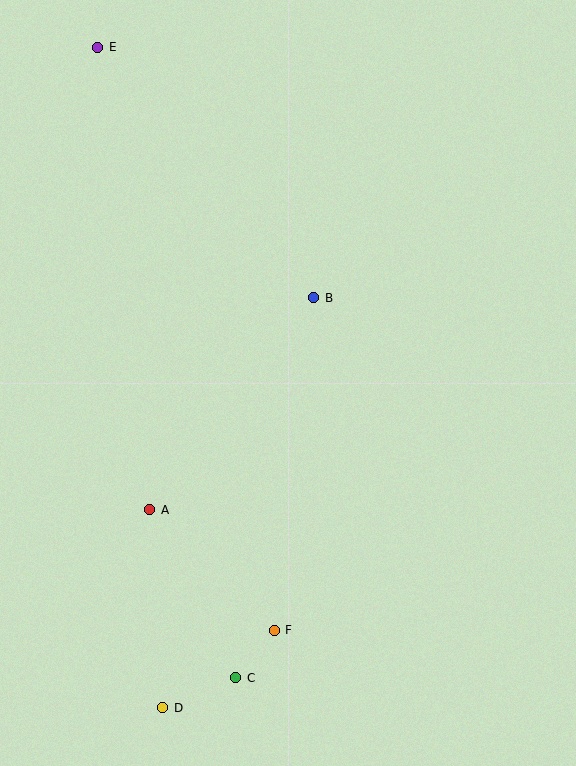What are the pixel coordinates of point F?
Point F is at (274, 630).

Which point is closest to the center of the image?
Point B at (314, 298) is closest to the center.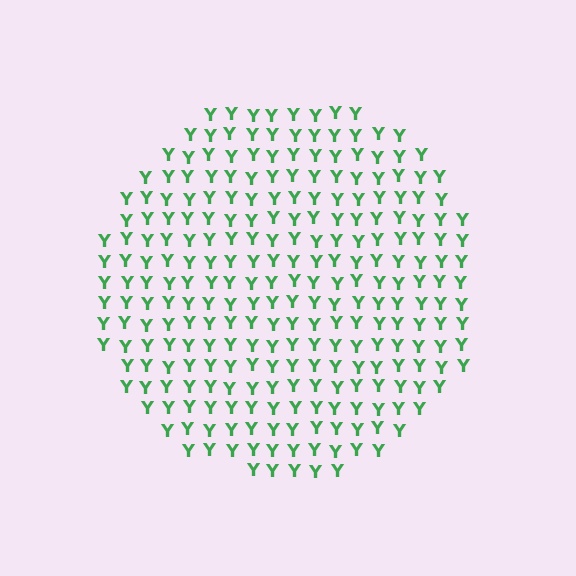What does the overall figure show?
The overall figure shows a circle.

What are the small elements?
The small elements are letter Y's.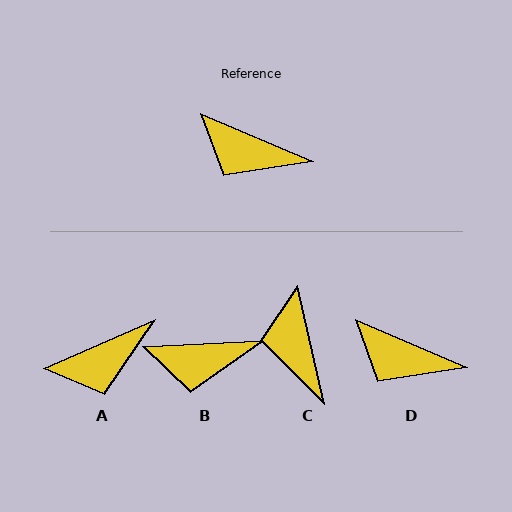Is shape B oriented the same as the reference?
No, it is off by about 26 degrees.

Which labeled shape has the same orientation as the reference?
D.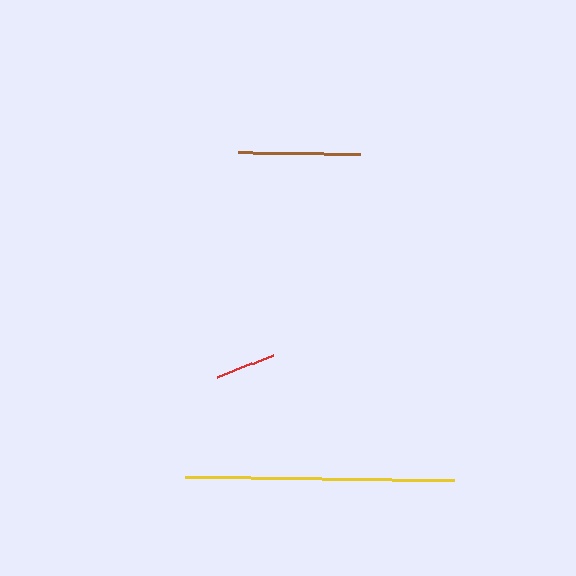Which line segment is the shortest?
The red line is the shortest at approximately 61 pixels.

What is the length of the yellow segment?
The yellow segment is approximately 269 pixels long.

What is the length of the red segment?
The red segment is approximately 61 pixels long.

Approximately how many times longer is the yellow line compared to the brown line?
The yellow line is approximately 2.2 times the length of the brown line.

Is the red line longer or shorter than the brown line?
The brown line is longer than the red line.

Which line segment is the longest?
The yellow line is the longest at approximately 269 pixels.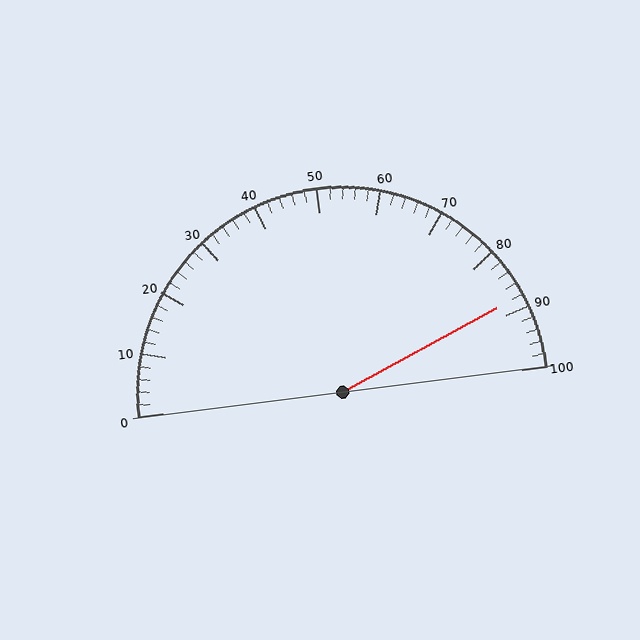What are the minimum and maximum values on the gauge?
The gauge ranges from 0 to 100.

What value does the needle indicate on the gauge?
The needle indicates approximately 88.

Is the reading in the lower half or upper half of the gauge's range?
The reading is in the upper half of the range (0 to 100).